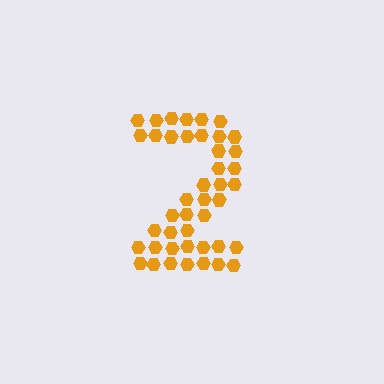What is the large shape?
The large shape is the digit 2.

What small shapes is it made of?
It is made of small hexagons.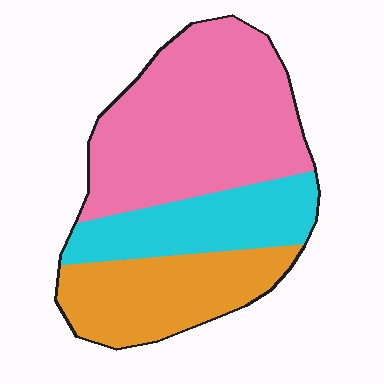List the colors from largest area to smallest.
From largest to smallest: pink, orange, cyan.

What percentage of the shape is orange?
Orange covers 27% of the shape.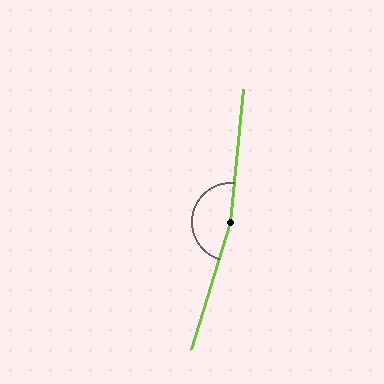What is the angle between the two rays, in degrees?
Approximately 168 degrees.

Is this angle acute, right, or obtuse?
It is obtuse.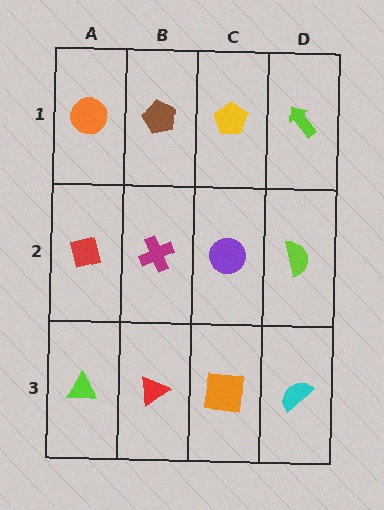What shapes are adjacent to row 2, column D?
A lime arrow (row 1, column D), a cyan semicircle (row 3, column D), a purple circle (row 2, column C).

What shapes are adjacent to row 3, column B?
A magenta cross (row 2, column B), a lime triangle (row 3, column A), an orange square (row 3, column C).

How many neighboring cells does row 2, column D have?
3.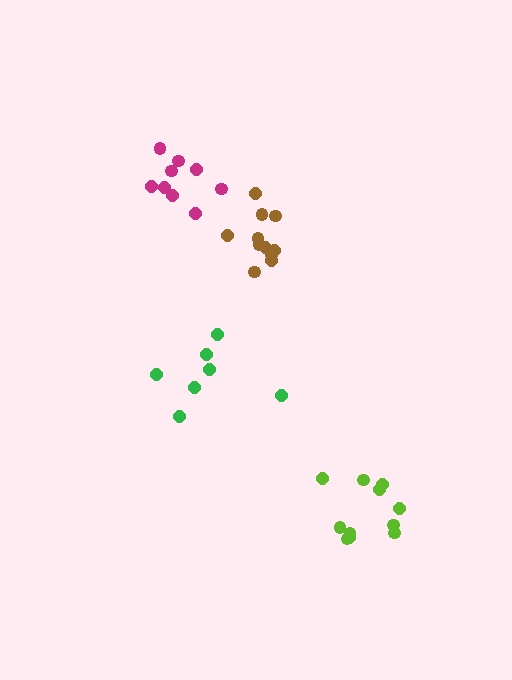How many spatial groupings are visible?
There are 4 spatial groupings.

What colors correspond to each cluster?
The clusters are colored: magenta, lime, brown, green.